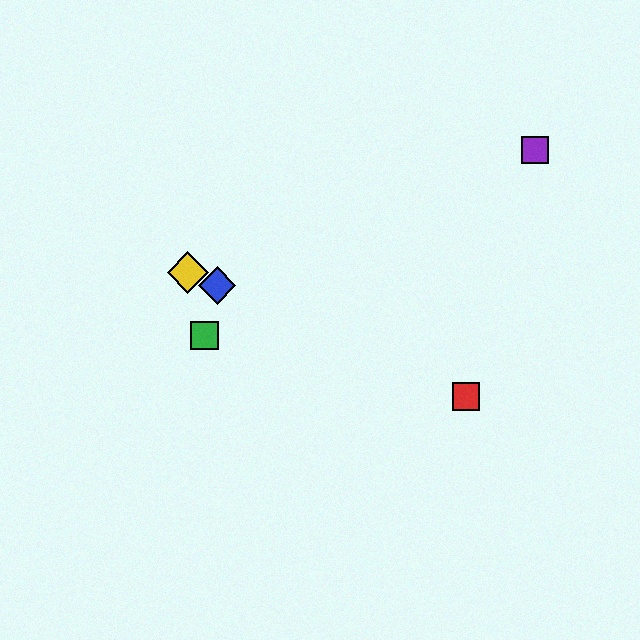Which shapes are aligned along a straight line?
The red square, the blue diamond, the yellow diamond are aligned along a straight line.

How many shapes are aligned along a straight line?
3 shapes (the red square, the blue diamond, the yellow diamond) are aligned along a straight line.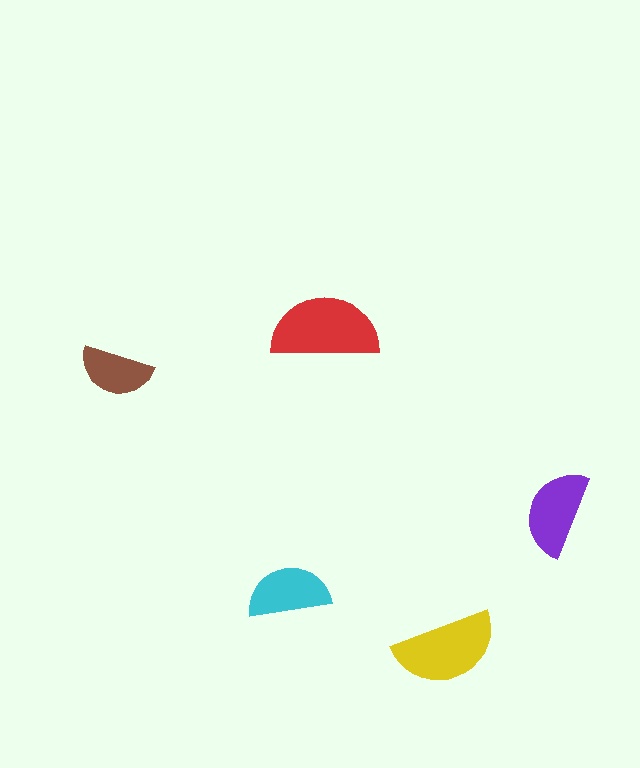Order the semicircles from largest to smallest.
the red one, the yellow one, the purple one, the cyan one, the brown one.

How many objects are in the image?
There are 5 objects in the image.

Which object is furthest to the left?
The brown semicircle is leftmost.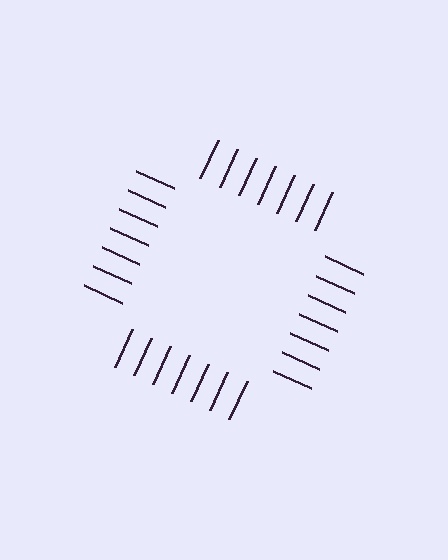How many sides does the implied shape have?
4 sides — the line-ends trace a square.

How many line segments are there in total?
28 — 7 along each of the 4 edges.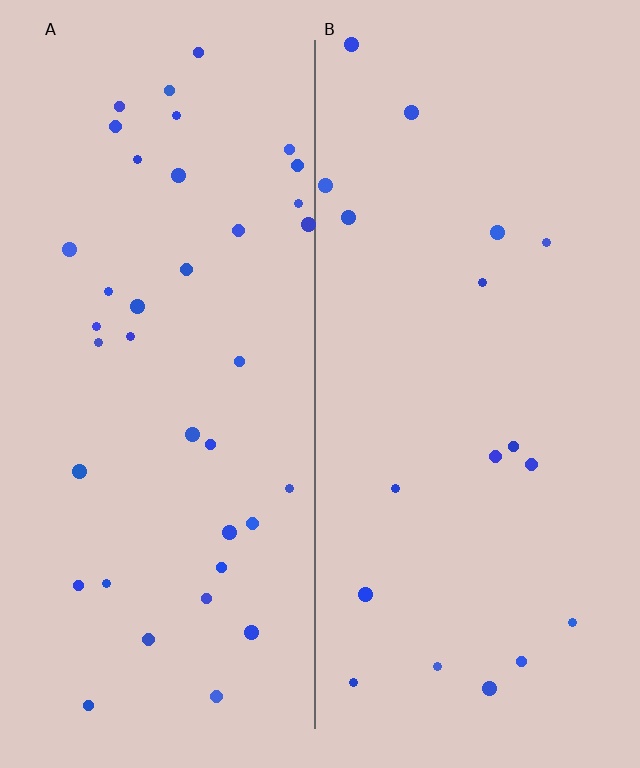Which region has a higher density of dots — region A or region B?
A (the left).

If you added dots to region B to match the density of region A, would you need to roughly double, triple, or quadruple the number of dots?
Approximately double.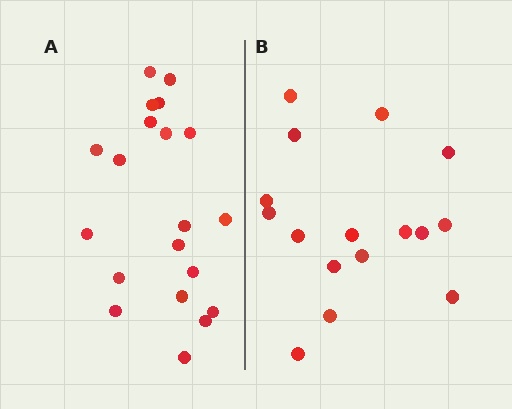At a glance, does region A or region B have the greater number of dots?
Region A (the left region) has more dots.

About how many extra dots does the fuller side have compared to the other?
Region A has about 4 more dots than region B.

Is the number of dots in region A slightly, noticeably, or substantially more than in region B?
Region A has noticeably more, but not dramatically so. The ratio is roughly 1.2 to 1.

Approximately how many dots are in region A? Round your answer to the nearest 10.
About 20 dots.